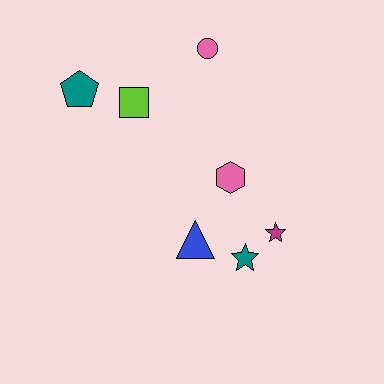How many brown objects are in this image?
There are no brown objects.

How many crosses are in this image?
There are no crosses.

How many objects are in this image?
There are 7 objects.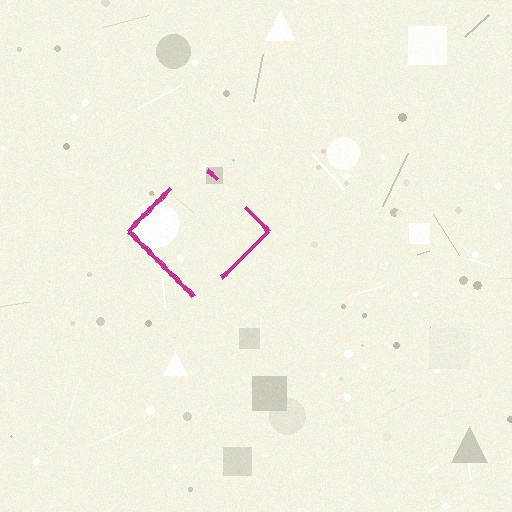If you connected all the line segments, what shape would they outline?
They would outline a diamond.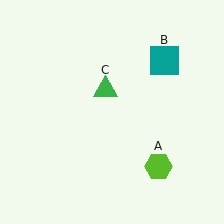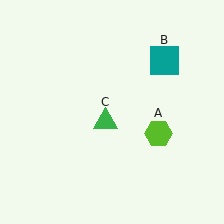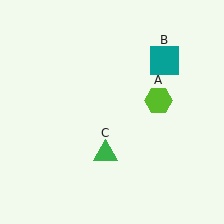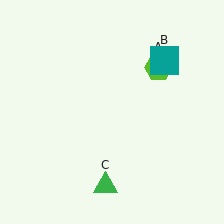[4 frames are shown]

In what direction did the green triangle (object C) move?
The green triangle (object C) moved down.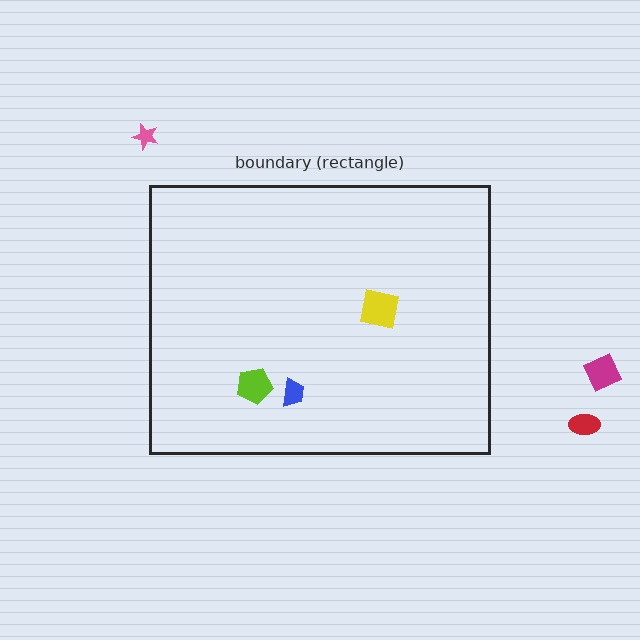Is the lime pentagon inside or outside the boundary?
Inside.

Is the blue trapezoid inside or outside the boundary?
Inside.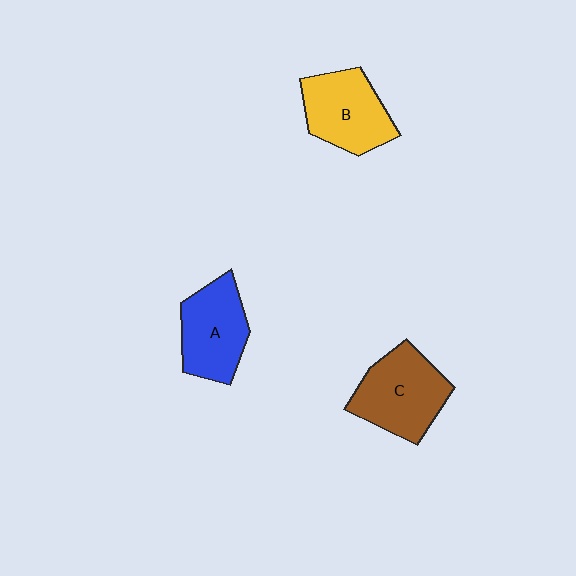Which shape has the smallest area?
Shape A (blue).